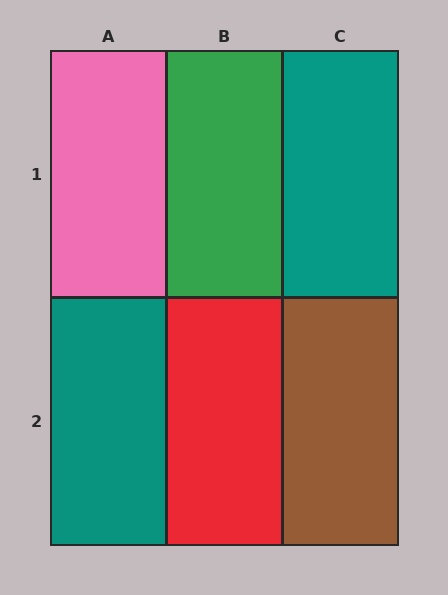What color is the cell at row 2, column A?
Teal.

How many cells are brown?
1 cell is brown.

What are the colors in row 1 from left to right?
Pink, green, teal.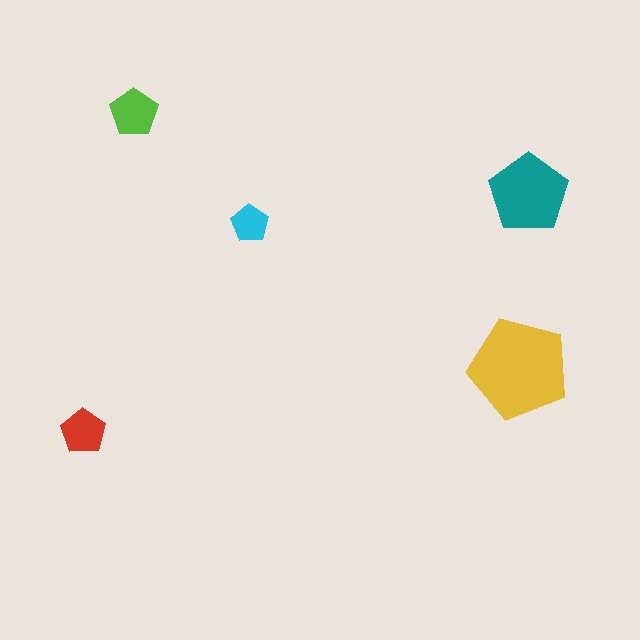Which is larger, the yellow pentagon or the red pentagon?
The yellow one.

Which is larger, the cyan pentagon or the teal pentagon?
The teal one.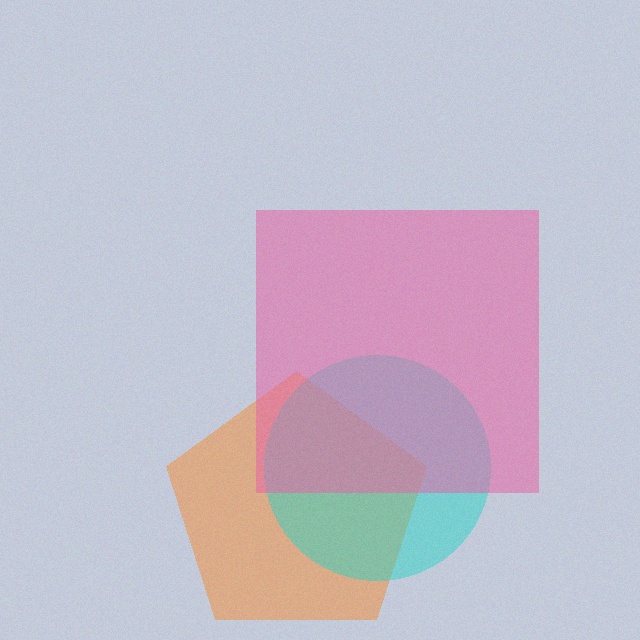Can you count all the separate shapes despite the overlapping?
Yes, there are 3 separate shapes.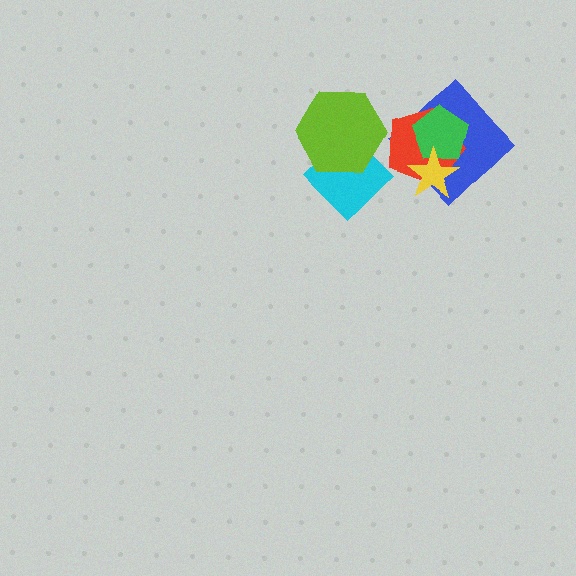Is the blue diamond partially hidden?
Yes, it is partially covered by another shape.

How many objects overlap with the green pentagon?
3 objects overlap with the green pentagon.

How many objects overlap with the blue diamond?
3 objects overlap with the blue diamond.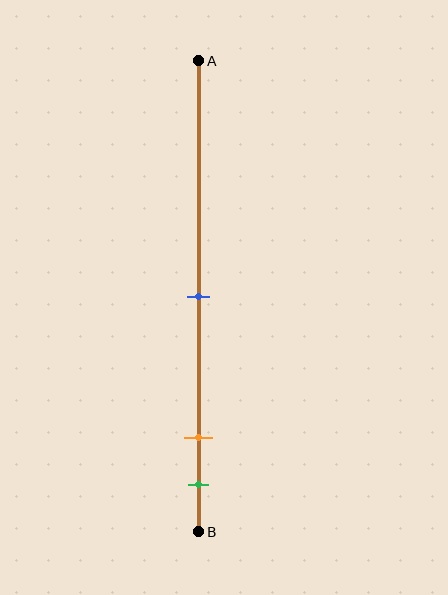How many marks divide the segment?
There are 3 marks dividing the segment.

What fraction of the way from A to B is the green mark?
The green mark is approximately 90% (0.9) of the way from A to B.